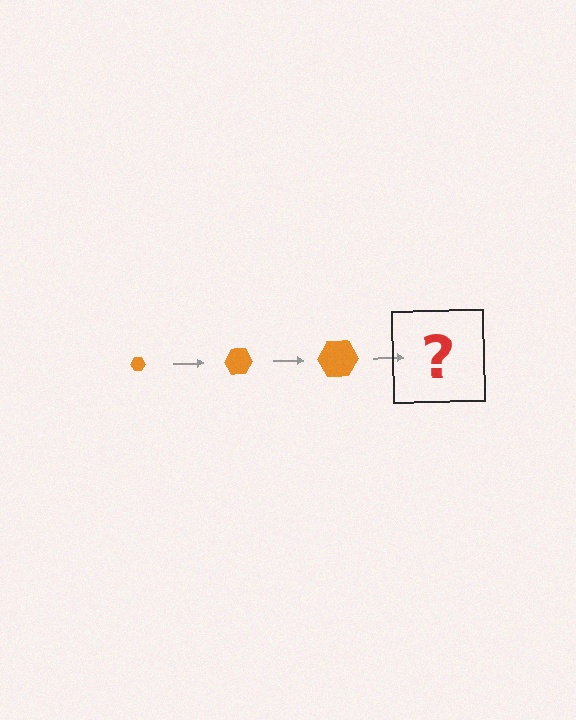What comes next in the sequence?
The next element should be an orange hexagon, larger than the previous one.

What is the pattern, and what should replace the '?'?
The pattern is that the hexagon gets progressively larger each step. The '?' should be an orange hexagon, larger than the previous one.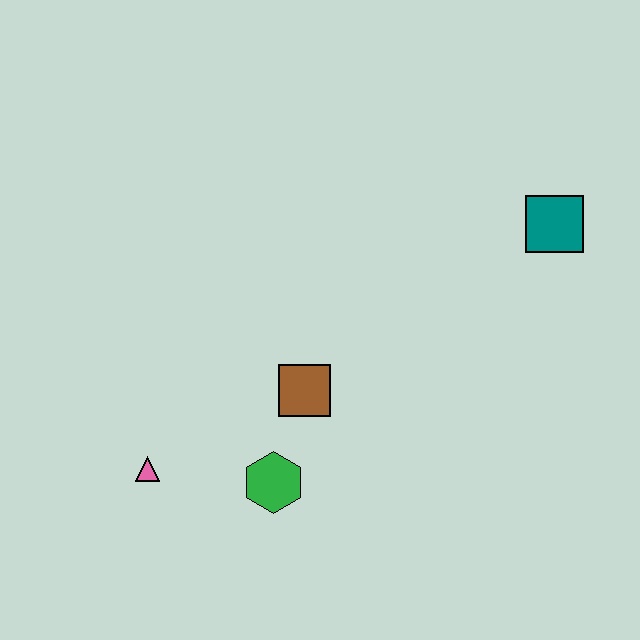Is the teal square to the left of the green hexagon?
No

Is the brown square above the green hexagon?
Yes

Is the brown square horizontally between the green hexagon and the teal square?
Yes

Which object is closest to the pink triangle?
The green hexagon is closest to the pink triangle.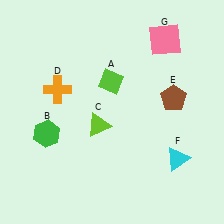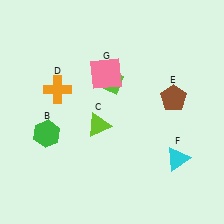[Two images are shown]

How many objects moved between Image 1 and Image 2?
1 object moved between the two images.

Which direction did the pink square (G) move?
The pink square (G) moved left.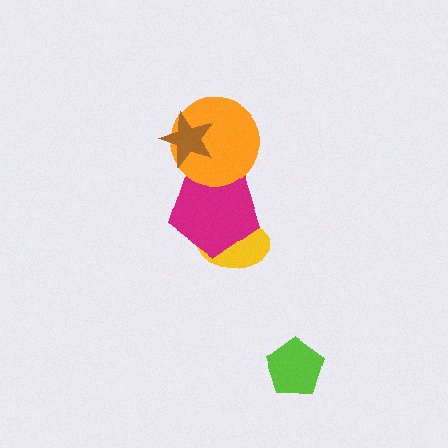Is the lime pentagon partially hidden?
No, no other shape covers it.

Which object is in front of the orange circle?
The brown star is in front of the orange circle.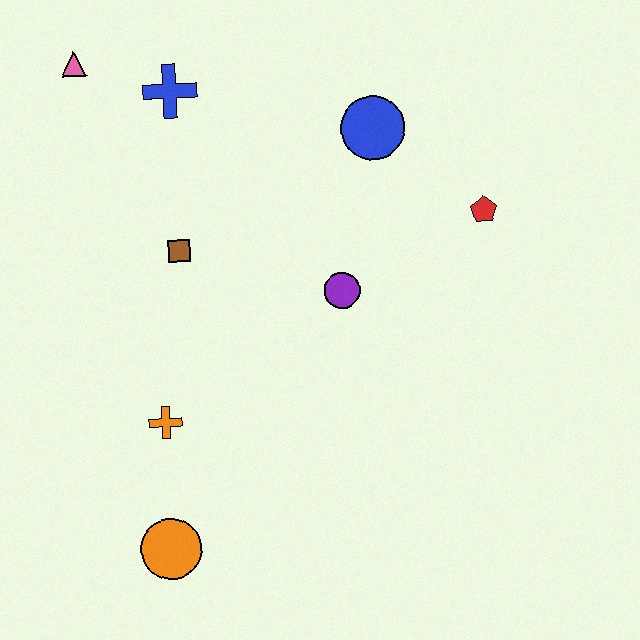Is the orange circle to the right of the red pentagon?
No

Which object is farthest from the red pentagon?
The orange circle is farthest from the red pentagon.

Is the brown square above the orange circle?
Yes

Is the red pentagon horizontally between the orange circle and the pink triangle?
No